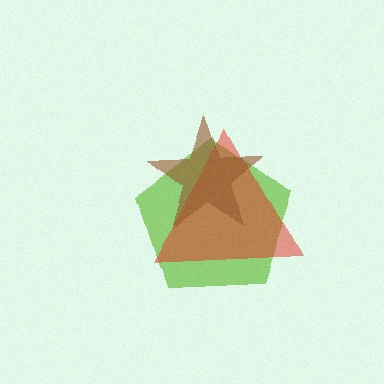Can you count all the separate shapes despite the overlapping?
Yes, there are 3 separate shapes.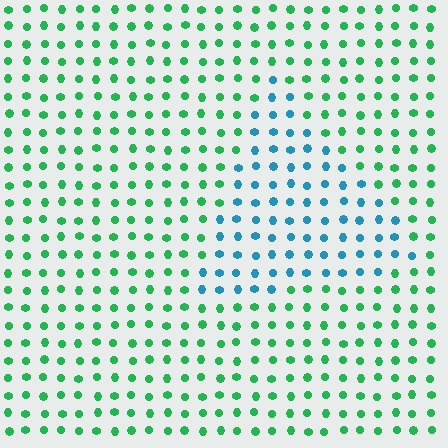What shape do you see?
I see a triangle.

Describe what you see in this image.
The image is filled with small green elements in a uniform arrangement. A triangle-shaped region is visible where the elements are tinted to a slightly different hue, forming a subtle color boundary.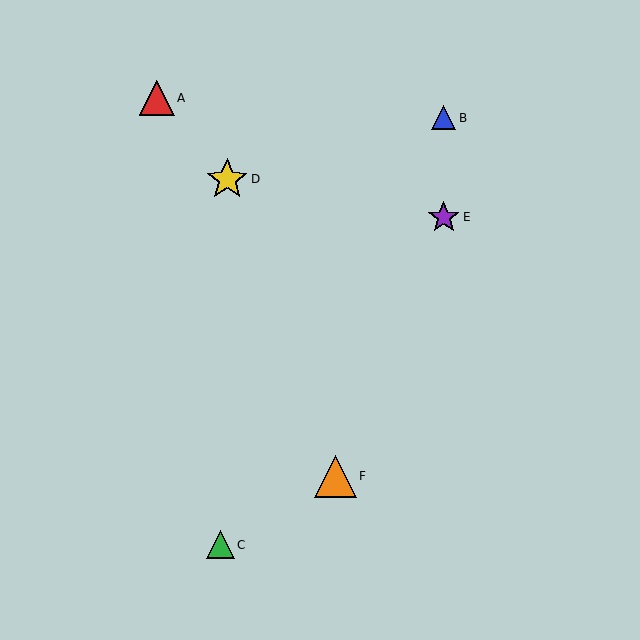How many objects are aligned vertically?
2 objects (B, E) are aligned vertically.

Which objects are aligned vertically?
Objects B, E are aligned vertically.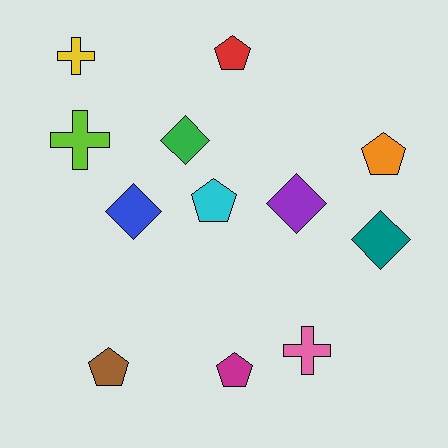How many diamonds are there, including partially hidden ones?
There are 4 diamonds.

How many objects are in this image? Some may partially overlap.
There are 12 objects.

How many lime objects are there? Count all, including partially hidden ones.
There is 1 lime object.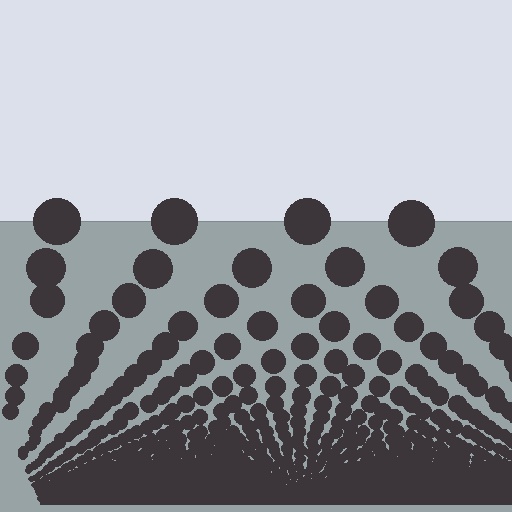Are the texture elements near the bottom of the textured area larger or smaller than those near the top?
Smaller. The gradient is inverted — elements near the bottom are smaller and denser.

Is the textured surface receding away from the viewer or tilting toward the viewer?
The surface appears to tilt toward the viewer. Texture elements get larger and sparser toward the top.